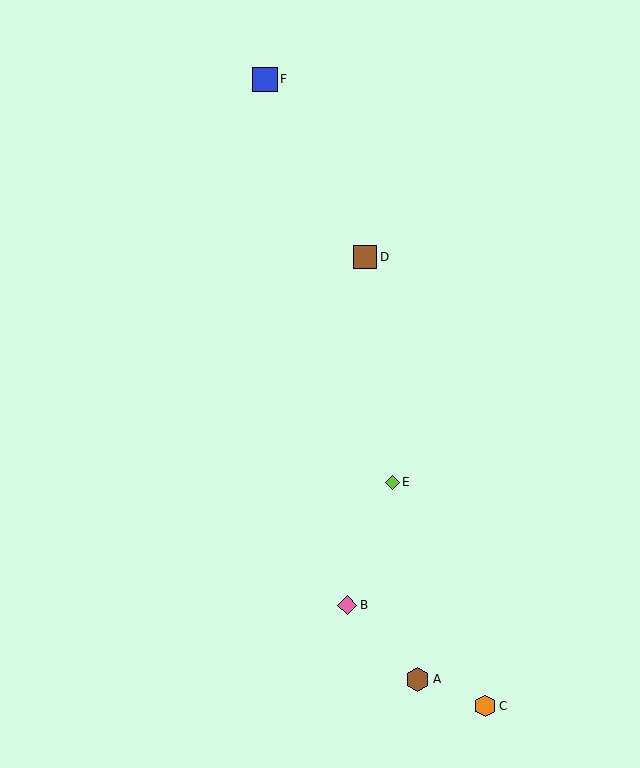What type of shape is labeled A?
Shape A is a brown hexagon.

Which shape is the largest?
The blue square (labeled F) is the largest.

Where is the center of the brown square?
The center of the brown square is at (365, 257).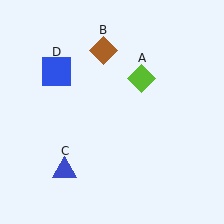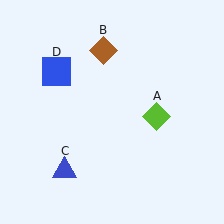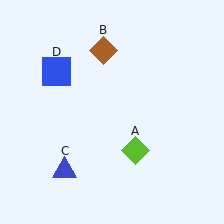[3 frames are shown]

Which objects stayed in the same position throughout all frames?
Brown diamond (object B) and blue triangle (object C) and blue square (object D) remained stationary.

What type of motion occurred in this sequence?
The lime diamond (object A) rotated clockwise around the center of the scene.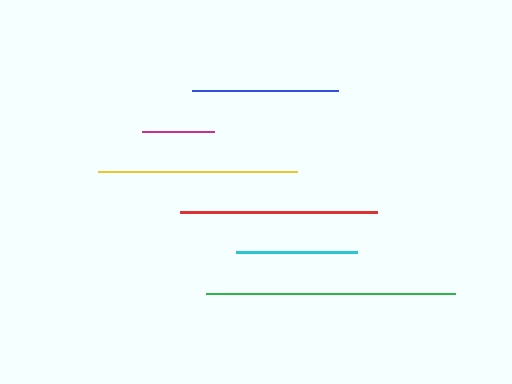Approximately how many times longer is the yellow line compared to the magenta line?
The yellow line is approximately 2.8 times the length of the magenta line.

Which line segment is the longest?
The green line is the longest at approximately 249 pixels.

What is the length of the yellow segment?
The yellow segment is approximately 199 pixels long.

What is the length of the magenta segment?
The magenta segment is approximately 72 pixels long.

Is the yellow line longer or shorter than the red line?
The yellow line is longer than the red line.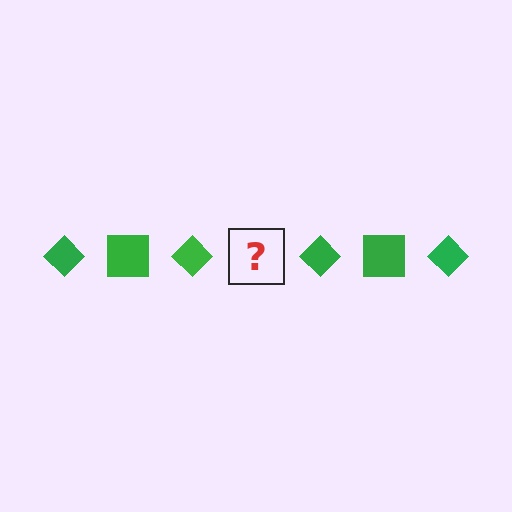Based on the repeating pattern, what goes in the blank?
The blank should be a green square.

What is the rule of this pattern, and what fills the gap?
The rule is that the pattern cycles through diamond, square shapes in green. The gap should be filled with a green square.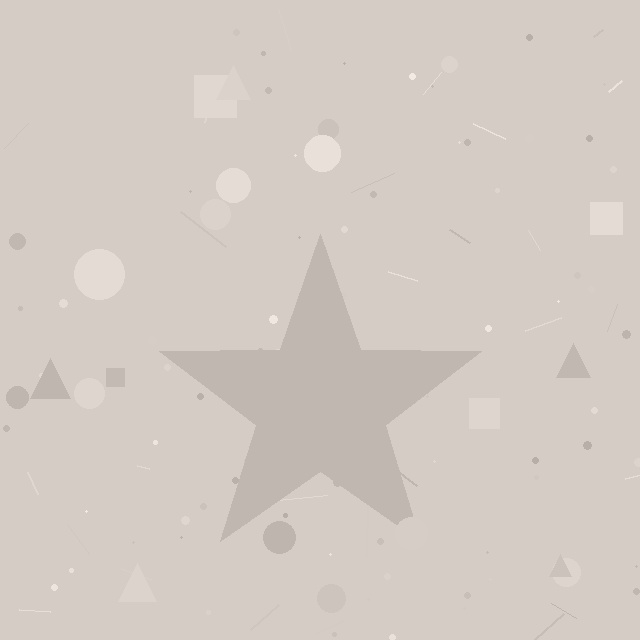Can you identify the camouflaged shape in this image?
The camouflaged shape is a star.